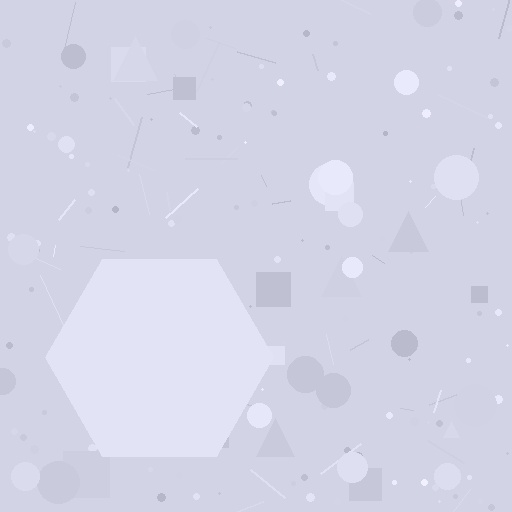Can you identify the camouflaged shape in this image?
The camouflaged shape is a hexagon.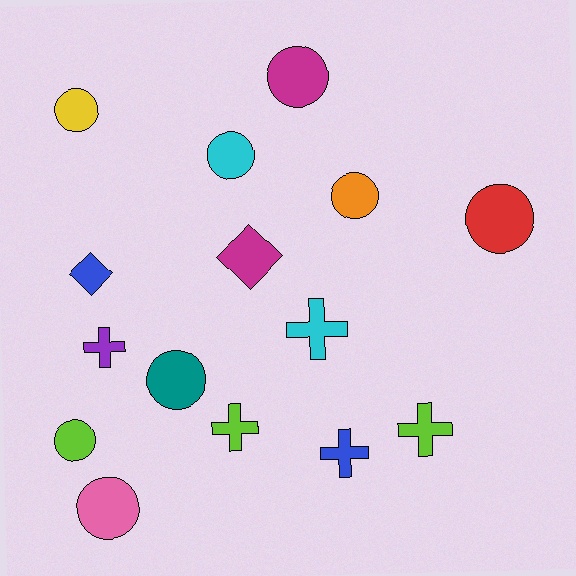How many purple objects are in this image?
There is 1 purple object.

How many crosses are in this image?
There are 5 crosses.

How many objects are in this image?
There are 15 objects.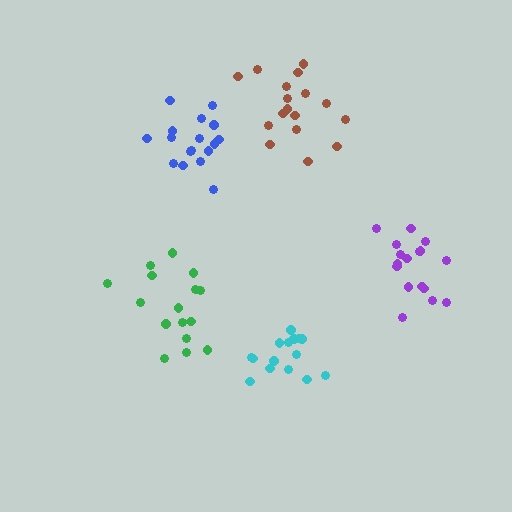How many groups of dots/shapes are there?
There are 5 groups.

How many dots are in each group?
Group 1: 17 dots, Group 2: 17 dots, Group 3: 16 dots, Group 4: 16 dots, Group 5: 17 dots (83 total).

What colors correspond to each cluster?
The clusters are colored: purple, blue, cyan, green, brown.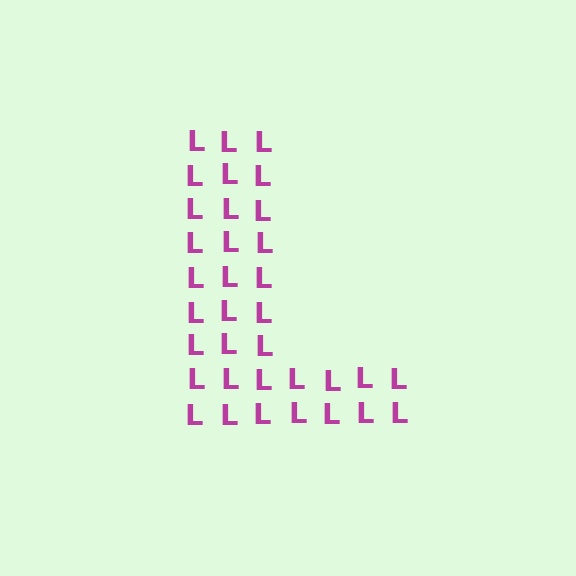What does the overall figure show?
The overall figure shows the letter L.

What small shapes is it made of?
It is made of small letter L's.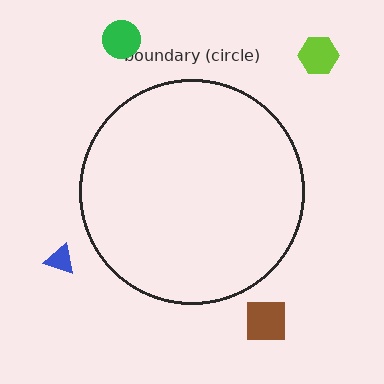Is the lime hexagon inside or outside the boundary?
Outside.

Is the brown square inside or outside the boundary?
Outside.